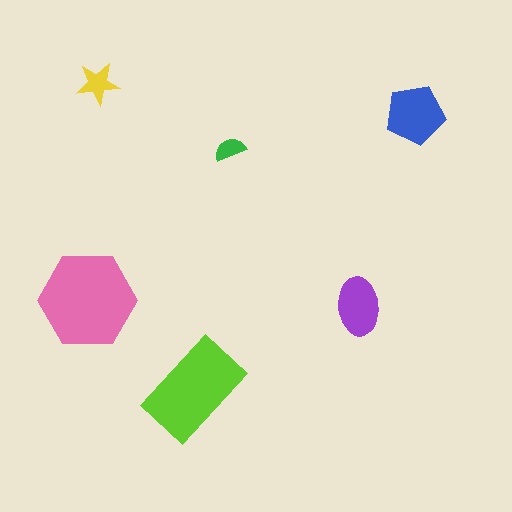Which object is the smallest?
The green semicircle.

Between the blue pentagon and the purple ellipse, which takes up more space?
The blue pentagon.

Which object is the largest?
The pink hexagon.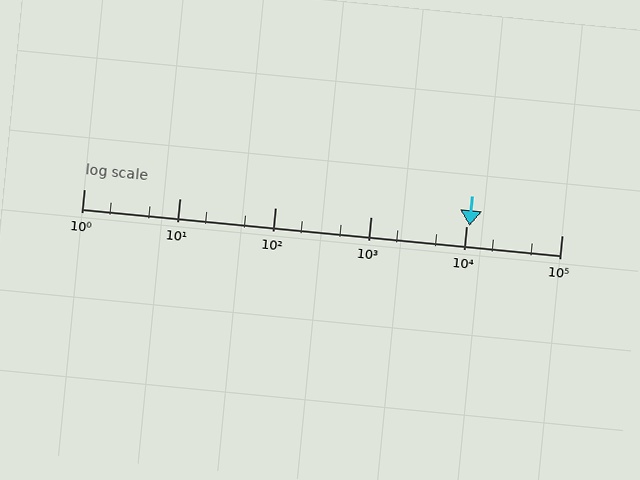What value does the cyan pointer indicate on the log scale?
The pointer indicates approximately 11000.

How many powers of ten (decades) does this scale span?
The scale spans 5 decades, from 1 to 100000.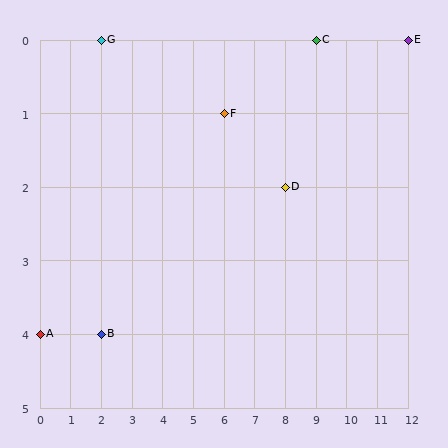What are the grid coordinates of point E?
Point E is at grid coordinates (12, 0).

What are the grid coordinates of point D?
Point D is at grid coordinates (8, 2).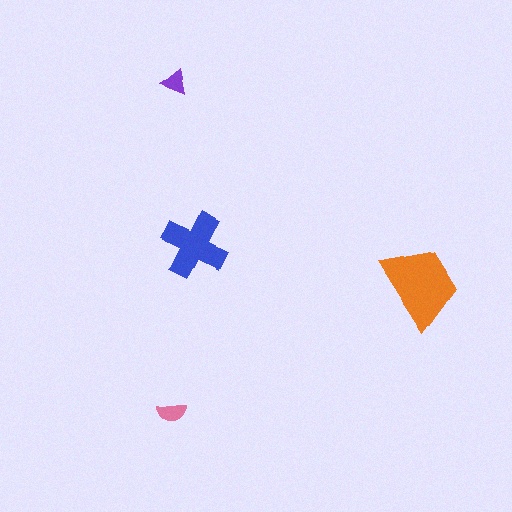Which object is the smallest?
The purple triangle.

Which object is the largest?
The orange trapezoid.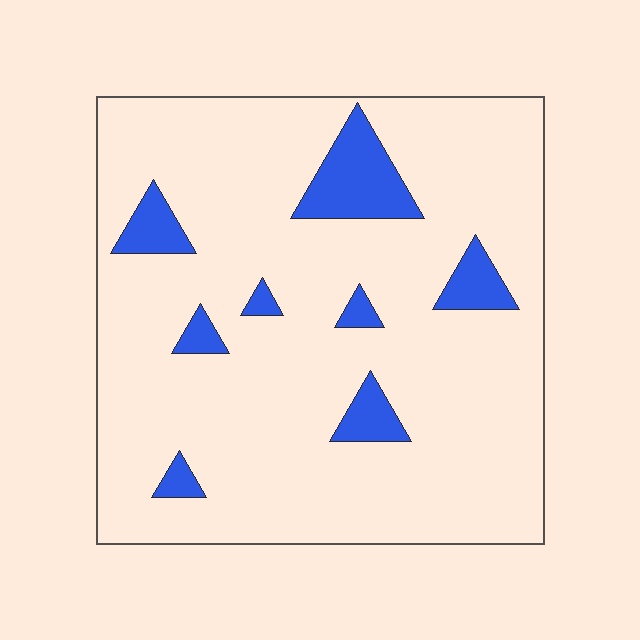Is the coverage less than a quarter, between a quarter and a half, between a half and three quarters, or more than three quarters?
Less than a quarter.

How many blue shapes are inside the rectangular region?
8.